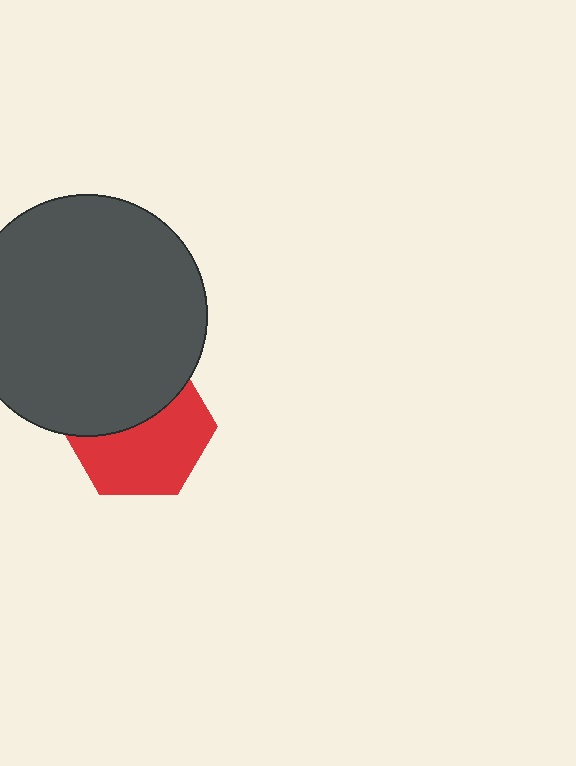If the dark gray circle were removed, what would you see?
You would see the complete red hexagon.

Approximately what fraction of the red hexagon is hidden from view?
Roughly 43% of the red hexagon is hidden behind the dark gray circle.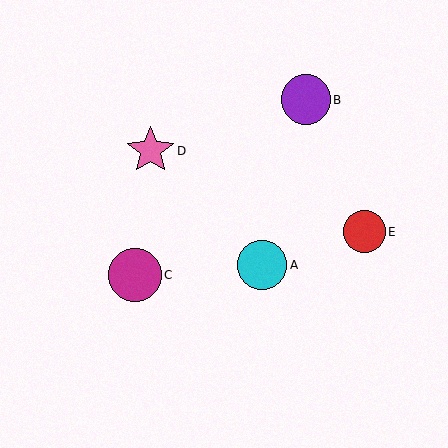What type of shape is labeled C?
Shape C is a magenta circle.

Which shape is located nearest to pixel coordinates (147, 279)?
The magenta circle (labeled C) at (135, 275) is nearest to that location.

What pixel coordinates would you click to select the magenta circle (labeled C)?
Click at (135, 275) to select the magenta circle C.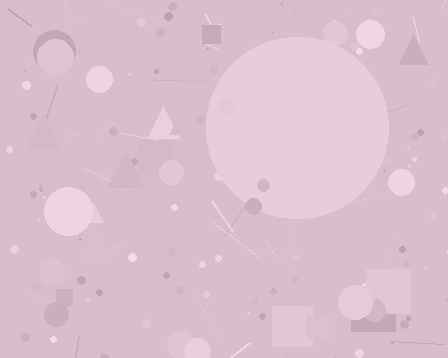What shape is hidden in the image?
A circle is hidden in the image.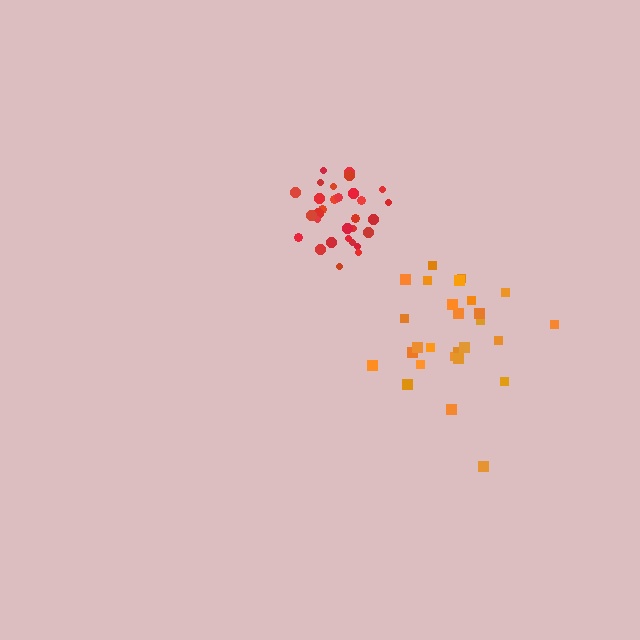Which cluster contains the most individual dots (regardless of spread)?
Red (31).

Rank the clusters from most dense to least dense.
red, orange.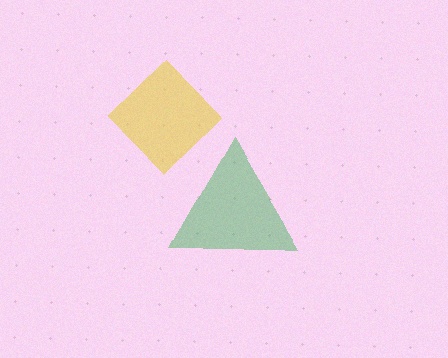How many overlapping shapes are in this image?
There are 2 overlapping shapes in the image.